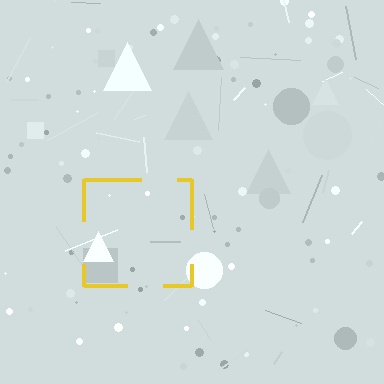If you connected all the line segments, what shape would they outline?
They would outline a square.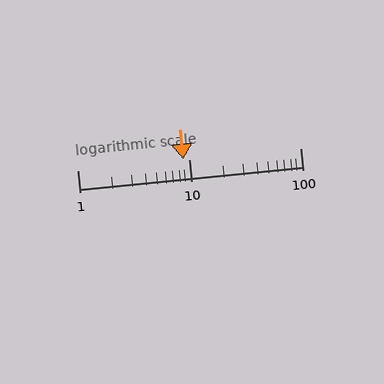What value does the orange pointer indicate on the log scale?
The pointer indicates approximately 9.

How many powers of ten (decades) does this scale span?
The scale spans 2 decades, from 1 to 100.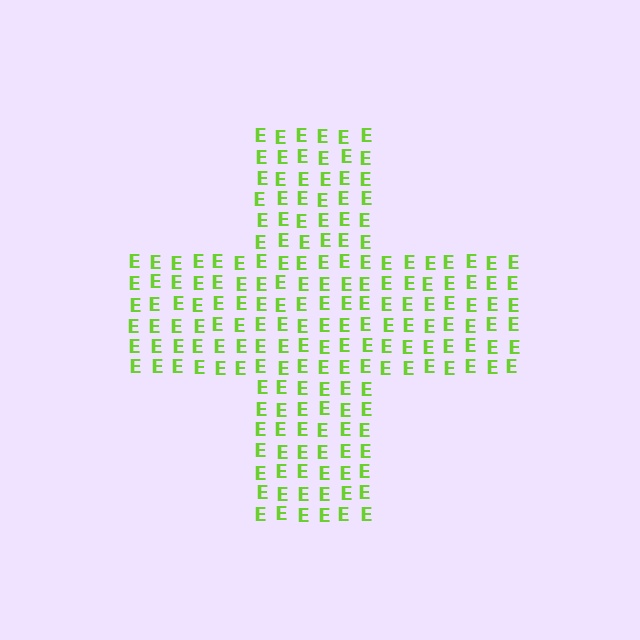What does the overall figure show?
The overall figure shows a cross.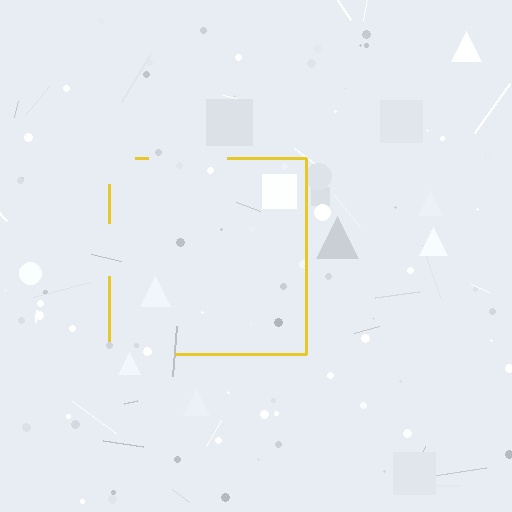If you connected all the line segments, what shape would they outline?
They would outline a square.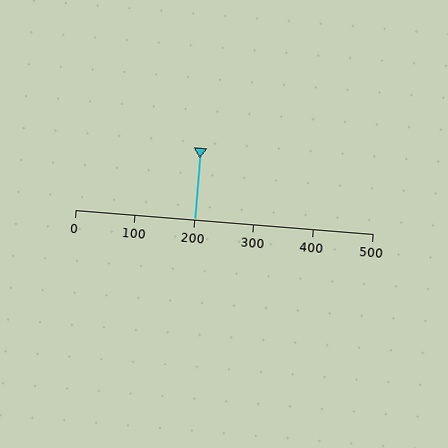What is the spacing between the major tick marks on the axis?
The major ticks are spaced 100 apart.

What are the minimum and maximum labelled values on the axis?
The axis runs from 0 to 500.